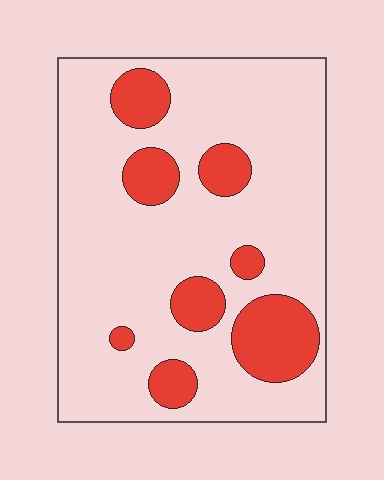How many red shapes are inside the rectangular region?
8.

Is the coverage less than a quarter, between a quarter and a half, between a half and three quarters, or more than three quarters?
Less than a quarter.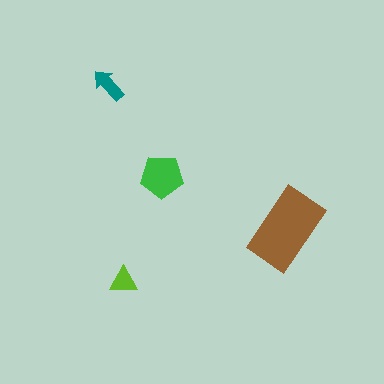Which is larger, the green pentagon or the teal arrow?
The green pentagon.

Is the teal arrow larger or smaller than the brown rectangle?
Smaller.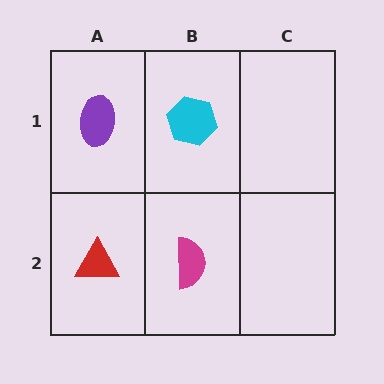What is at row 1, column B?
A cyan hexagon.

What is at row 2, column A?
A red triangle.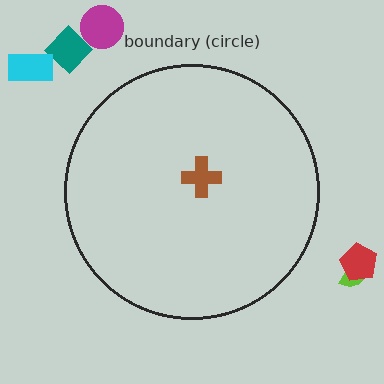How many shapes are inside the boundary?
1 inside, 5 outside.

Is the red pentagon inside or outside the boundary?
Outside.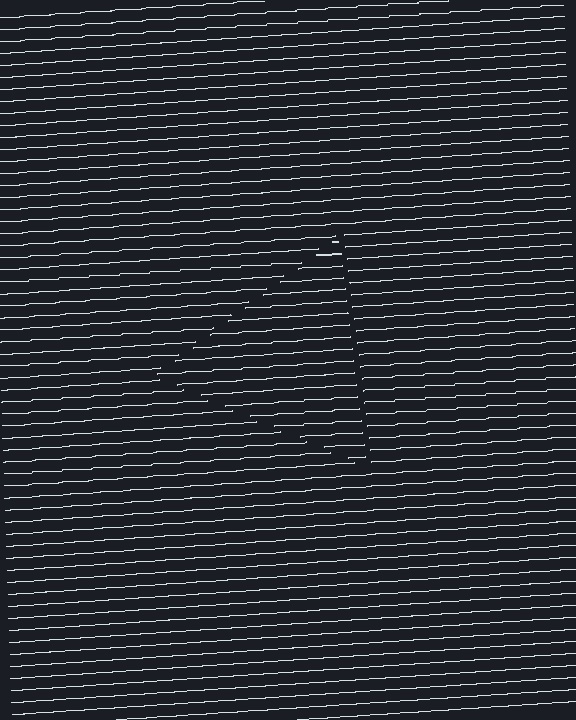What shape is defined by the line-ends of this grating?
An illusory triangle. The interior of the shape contains the same grating, shifted by half a period — the contour is defined by the phase discontinuity where line-ends from the inner and outer gratings abut.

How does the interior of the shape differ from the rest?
The interior of the shape contains the same grating, shifted by half a period — the contour is defined by the phase discontinuity where line-ends from the inner and outer gratings abut.